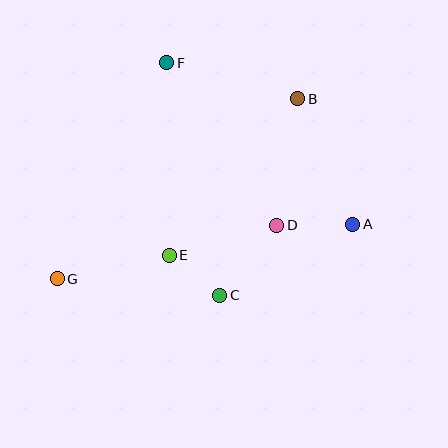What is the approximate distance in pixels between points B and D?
The distance between B and D is approximately 128 pixels.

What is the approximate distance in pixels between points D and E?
The distance between D and E is approximately 112 pixels.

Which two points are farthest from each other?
Points A and G are farthest from each other.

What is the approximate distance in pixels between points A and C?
The distance between A and C is approximately 151 pixels.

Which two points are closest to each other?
Points C and E are closest to each other.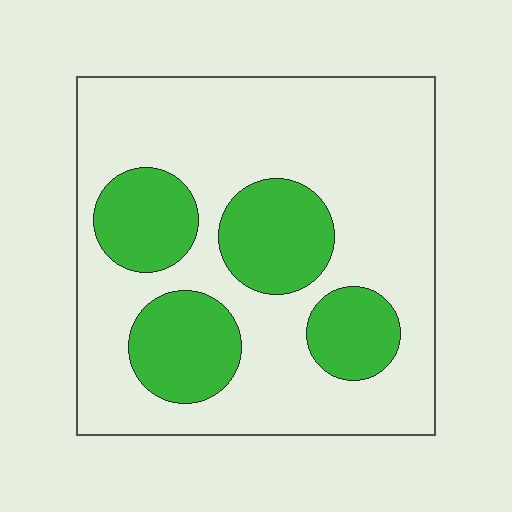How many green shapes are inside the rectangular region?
4.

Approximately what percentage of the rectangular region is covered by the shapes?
Approximately 30%.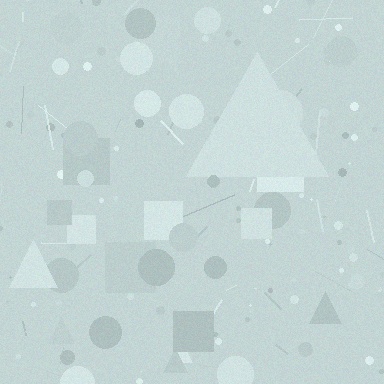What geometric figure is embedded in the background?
A triangle is embedded in the background.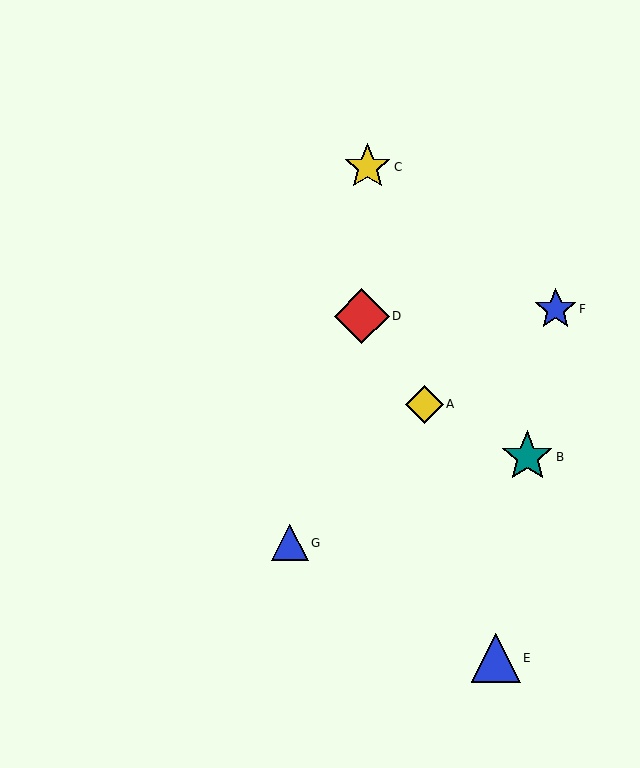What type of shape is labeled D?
Shape D is a red diamond.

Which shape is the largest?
The red diamond (labeled D) is the largest.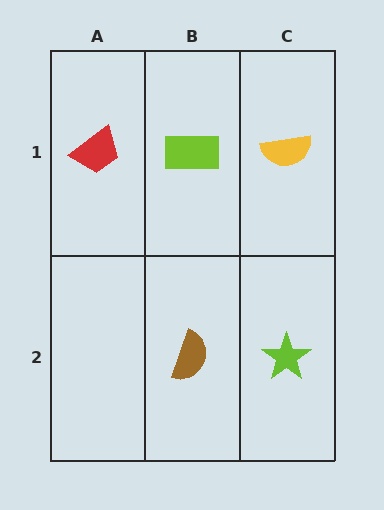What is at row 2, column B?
A brown semicircle.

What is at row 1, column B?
A lime rectangle.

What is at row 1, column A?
A red trapezoid.